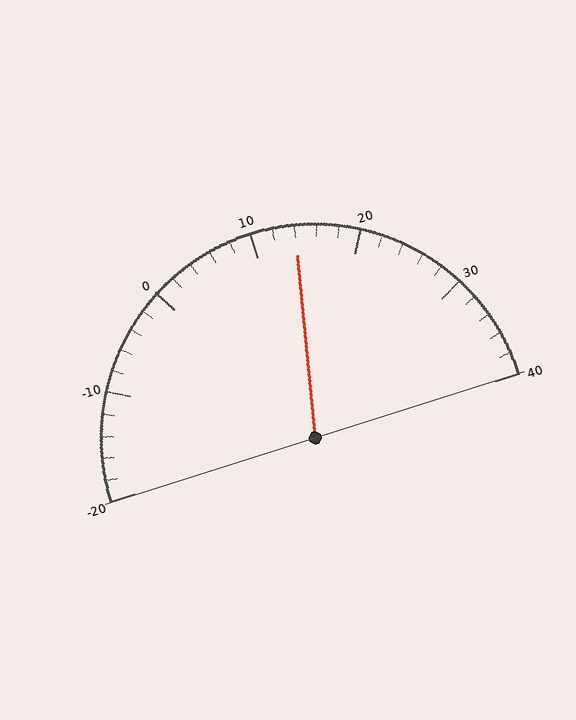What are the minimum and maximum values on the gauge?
The gauge ranges from -20 to 40.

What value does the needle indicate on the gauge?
The needle indicates approximately 14.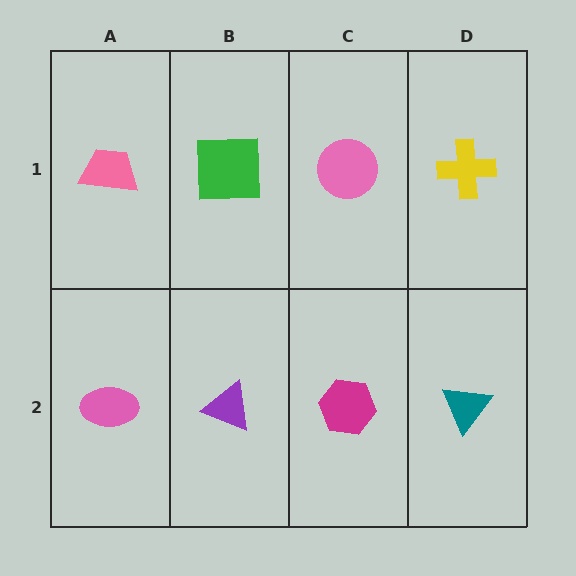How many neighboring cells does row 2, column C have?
3.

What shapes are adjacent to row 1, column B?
A purple triangle (row 2, column B), a pink trapezoid (row 1, column A), a pink circle (row 1, column C).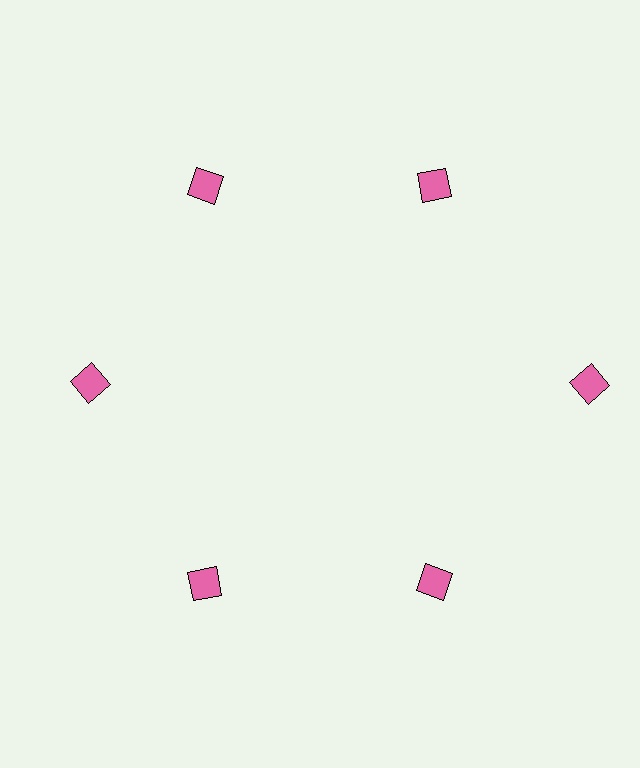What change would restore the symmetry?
The symmetry would be restored by moving it inward, back onto the ring so that all 6 diamonds sit at equal angles and equal distance from the center.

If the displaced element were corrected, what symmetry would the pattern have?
It would have 6-fold rotational symmetry — the pattern would map onto itself every 60 degrees.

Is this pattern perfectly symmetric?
No. The 6 pink diamonds are arranged in a ring, but one element near the 3 o'clock position is pushed outward from the center, breaking the 6-fold rotational symmetry.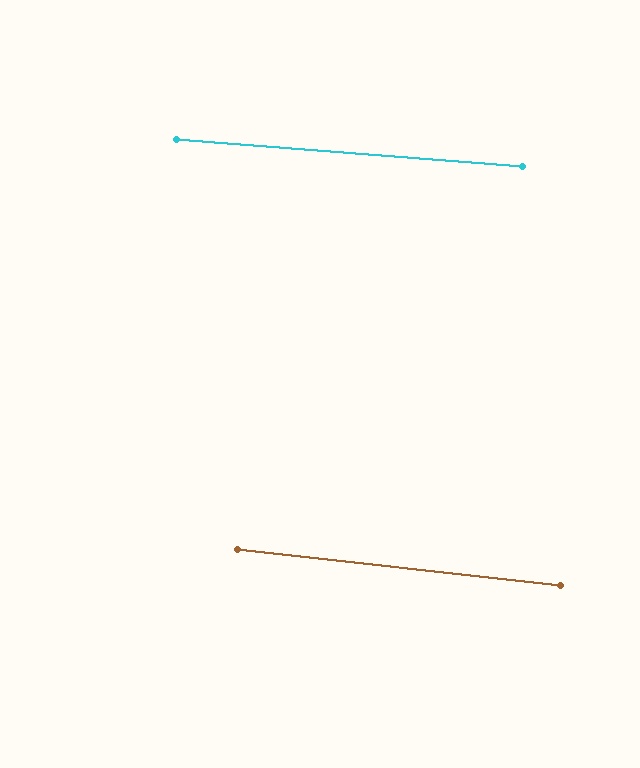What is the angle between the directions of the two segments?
Approximately 2 degrees.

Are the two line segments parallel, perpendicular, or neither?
Parallel — their directions differ by only 2.0°.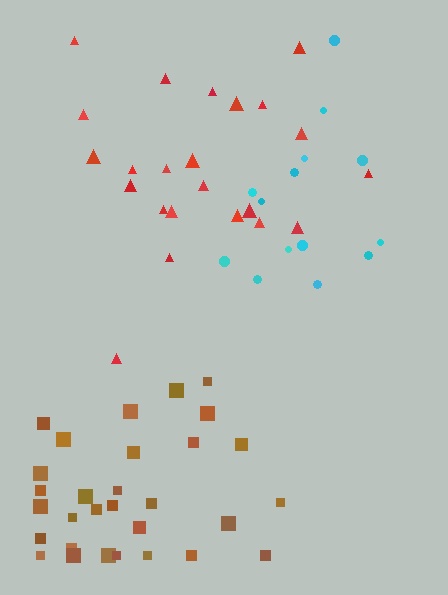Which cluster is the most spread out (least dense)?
Cyan.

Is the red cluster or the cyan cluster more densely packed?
Red.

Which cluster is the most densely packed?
Brown.